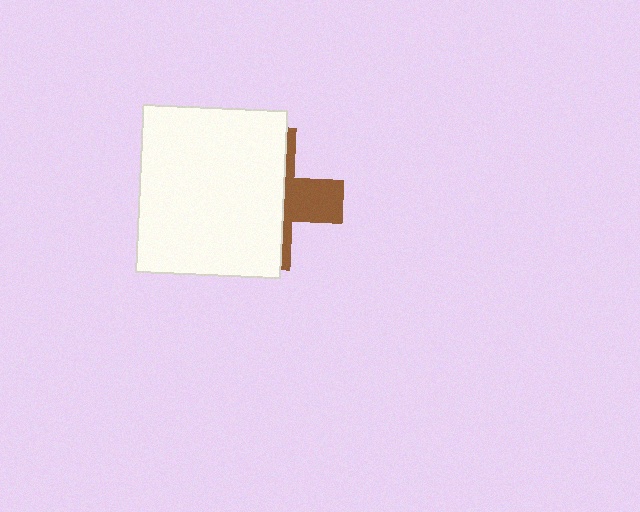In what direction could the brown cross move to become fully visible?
The brown cross could move right. That would shift it out from behind the white rectangle entirely.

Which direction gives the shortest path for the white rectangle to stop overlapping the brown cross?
Moving left gives the shortest separation.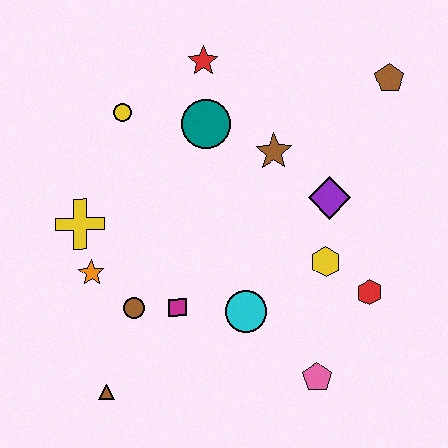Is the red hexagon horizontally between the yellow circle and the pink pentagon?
No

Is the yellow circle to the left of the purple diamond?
Yes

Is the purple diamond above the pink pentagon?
Yes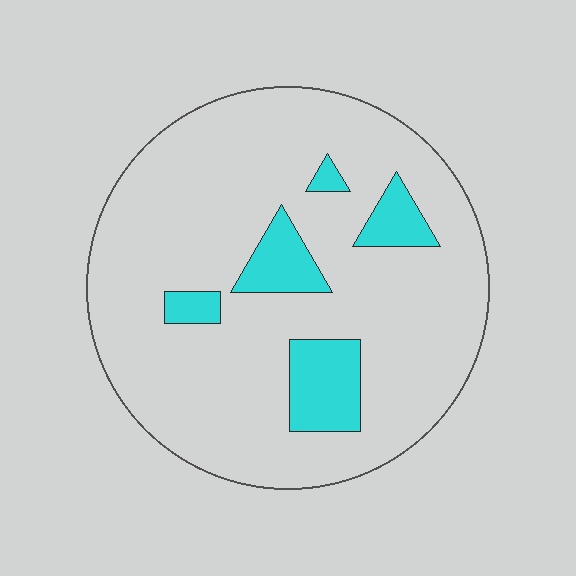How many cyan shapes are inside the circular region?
5.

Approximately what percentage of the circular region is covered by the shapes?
Approximately 15%.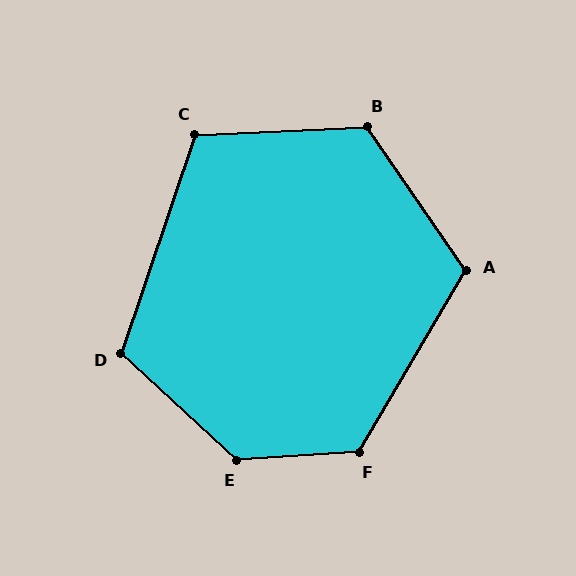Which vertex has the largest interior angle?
E, at approximately 134 degrees.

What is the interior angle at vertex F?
Approximately 124 degrees (obtuse).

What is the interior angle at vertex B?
Approximately 122 degrees (obtuse).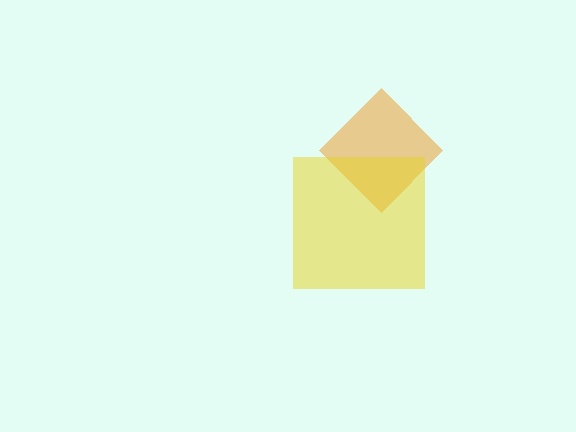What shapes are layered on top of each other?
The layered shapes are: an orange diamond, a yellow square.